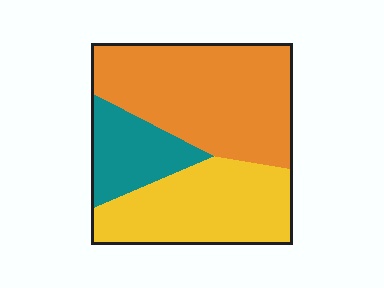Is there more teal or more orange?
Orange.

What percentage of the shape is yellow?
Yellow covers 35% of the shape.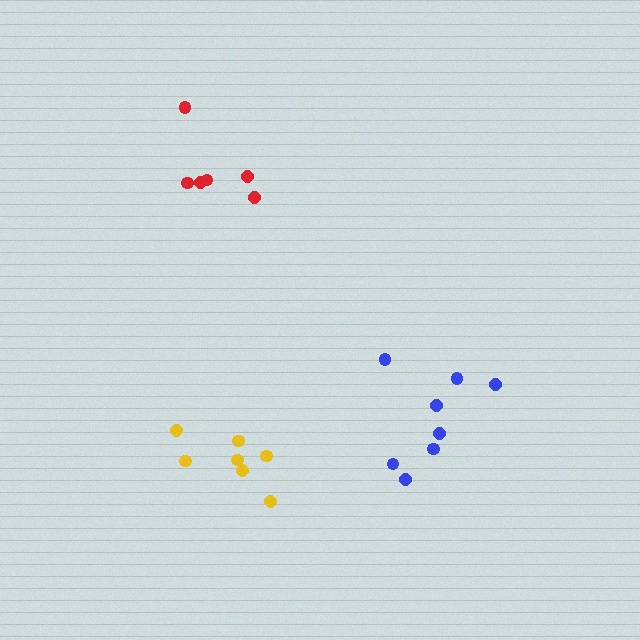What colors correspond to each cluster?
The clusters are colored: red, blue, yellow.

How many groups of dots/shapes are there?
There are 3 groups.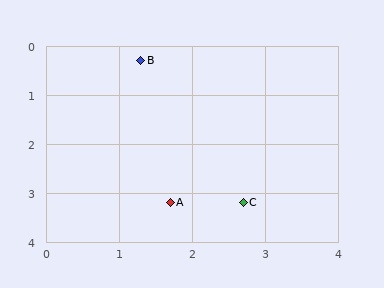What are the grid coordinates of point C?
Point C is at approximately (2.7, 3.2).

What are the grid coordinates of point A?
Point A is at approximately (1.7, 3.2).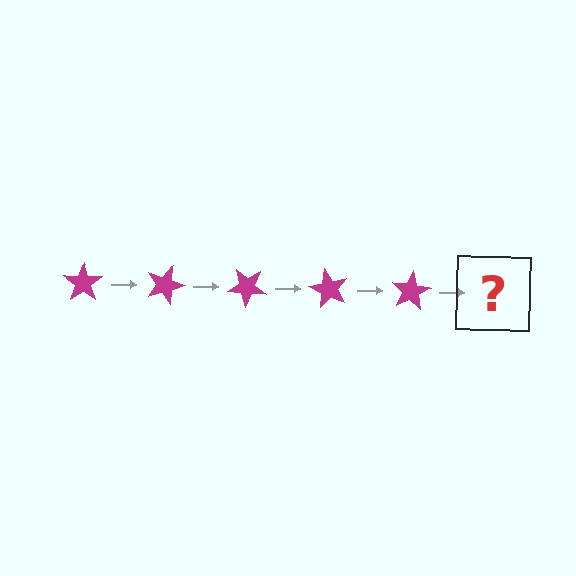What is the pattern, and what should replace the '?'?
The pattern is that the star rotates 20 degrees each step. The '?' should be a magenta star rotated 100 degrees.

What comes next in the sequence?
The next element should be a magenta star rotated 100 degrees.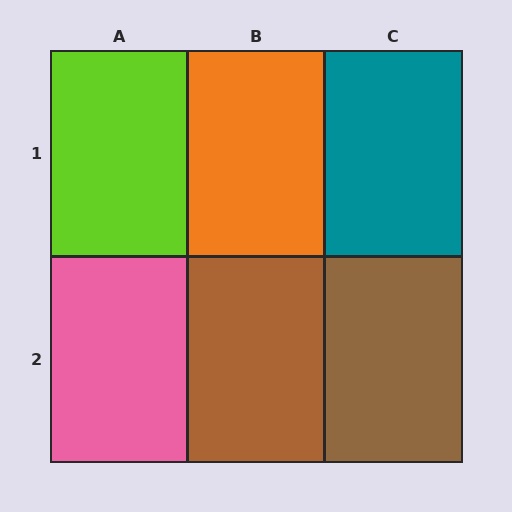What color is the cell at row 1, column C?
Teal.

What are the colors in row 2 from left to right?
Pink, brown, brown.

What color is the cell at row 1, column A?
Lime.